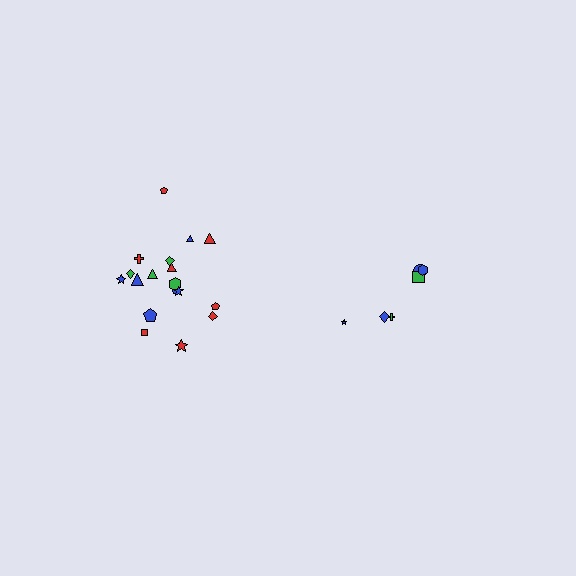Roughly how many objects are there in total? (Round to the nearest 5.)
Roughly 25 objects in total.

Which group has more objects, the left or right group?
The left group.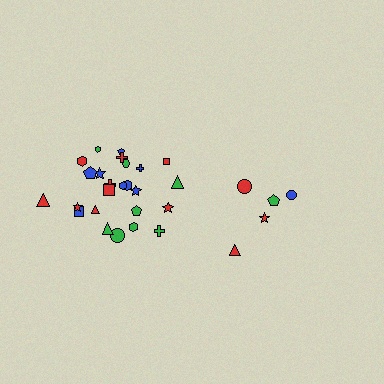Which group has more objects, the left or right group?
The left group.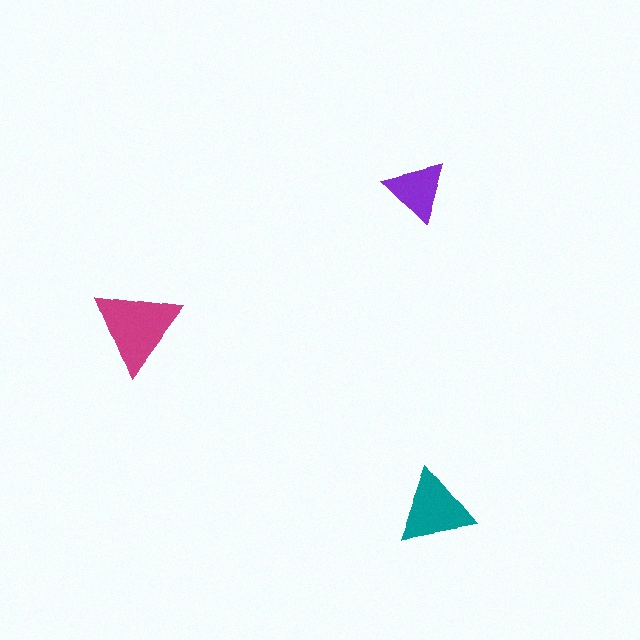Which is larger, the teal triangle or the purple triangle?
The teal one.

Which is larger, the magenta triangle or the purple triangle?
The magenta one.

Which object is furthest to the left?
The magenta triangle is leftmost.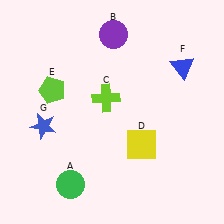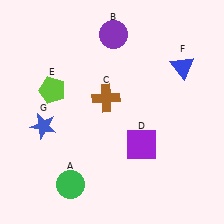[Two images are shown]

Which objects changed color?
C changed from lime to brown. D changed from yellow to purple.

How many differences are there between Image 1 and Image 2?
There are 2 differences between the two images.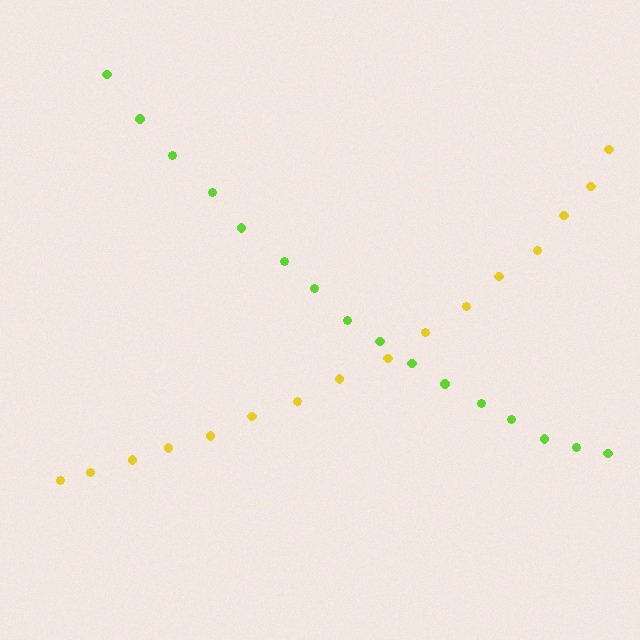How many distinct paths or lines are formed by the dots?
There are 2 distinct paths.